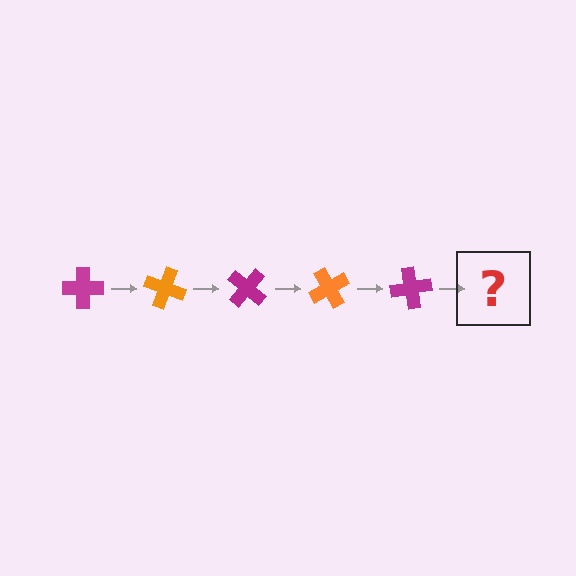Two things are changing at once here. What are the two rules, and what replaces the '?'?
The two rules are that it rotates 20 degrees each step and the color cycles through magenta and orange. The '?' should be an orange cross, rotated 100 degrees from the start.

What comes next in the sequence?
The next element should be an orange cross, rotated 100 degrees from the start.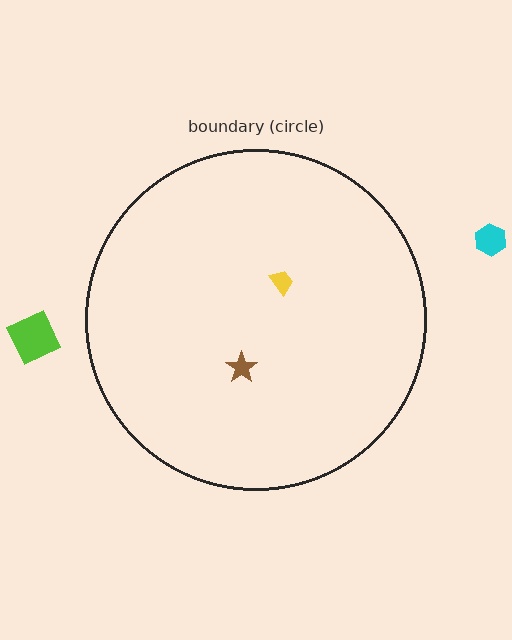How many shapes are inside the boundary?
2 inside, 2 outside.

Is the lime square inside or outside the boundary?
Outside.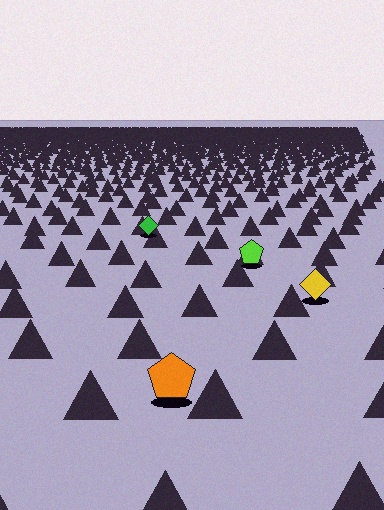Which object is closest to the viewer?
The orange pentagon is closest. The texture marks near it are larger and more spread out.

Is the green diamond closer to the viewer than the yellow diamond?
No. The yellow diamond is closer — you can tell from the texture gradient: the ground texture is coarser near it.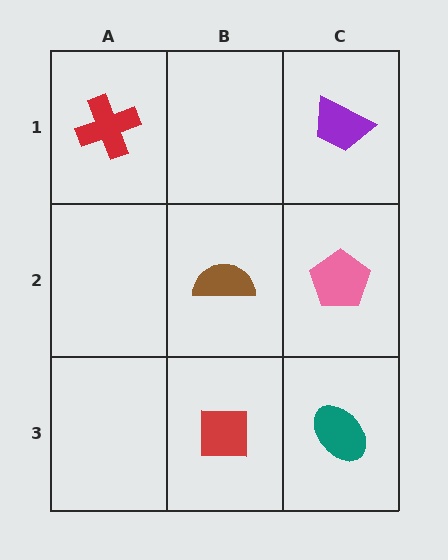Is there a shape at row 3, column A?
No, that cell is empty.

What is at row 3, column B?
A red square.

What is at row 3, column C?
A teal ellipse.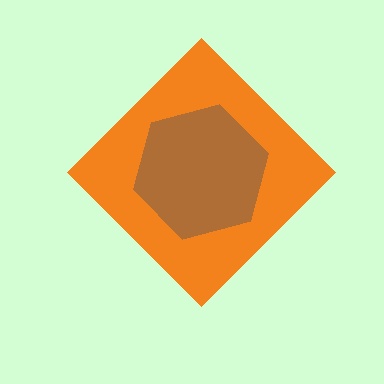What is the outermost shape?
The orange diamond.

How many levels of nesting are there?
2.